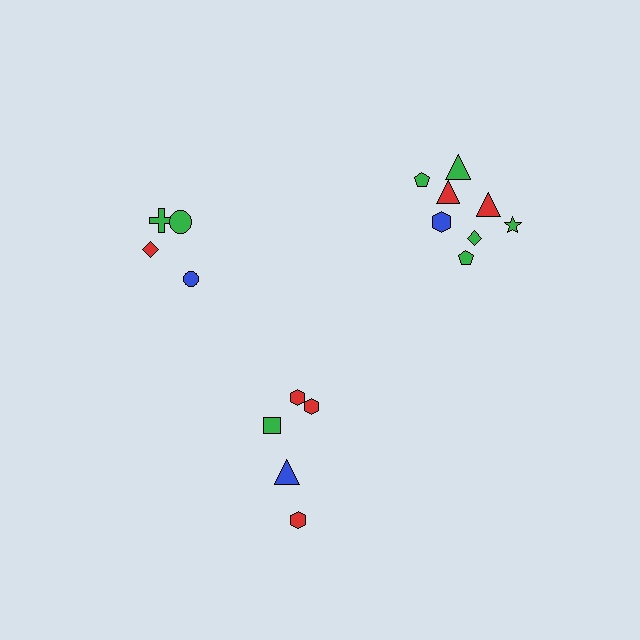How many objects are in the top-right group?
There are 8 objects.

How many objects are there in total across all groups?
There are 17 objects.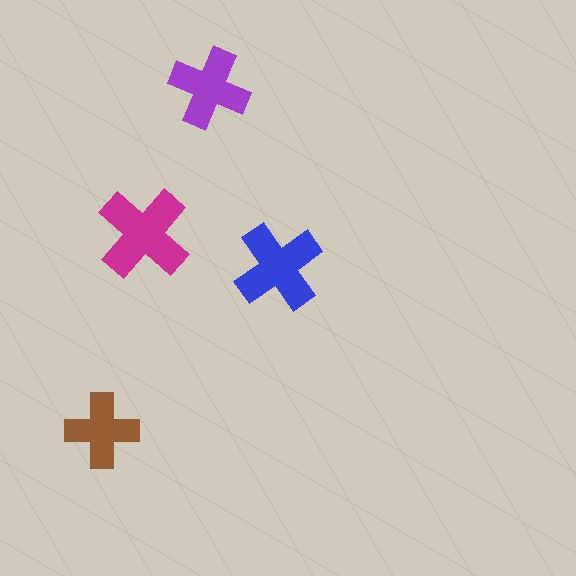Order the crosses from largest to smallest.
the magenta one, the blue one, the purple one, the brown one.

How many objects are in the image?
There are 4 objects in the image.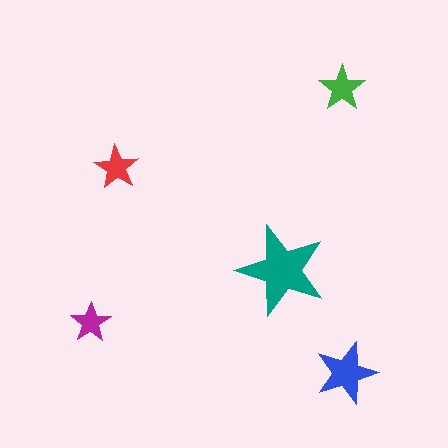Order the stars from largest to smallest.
the teal one, the blue one, the green one, the red one, the magenta one.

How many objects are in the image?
There are 5 objects in the image.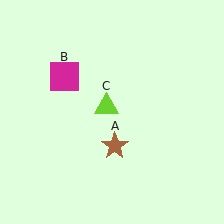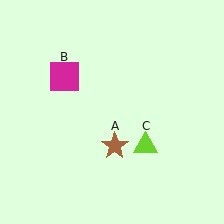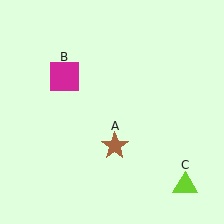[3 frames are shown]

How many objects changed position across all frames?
1 object changed position: lime triangle (object C).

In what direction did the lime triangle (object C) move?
The lime triangle (object C) moved down and to the right.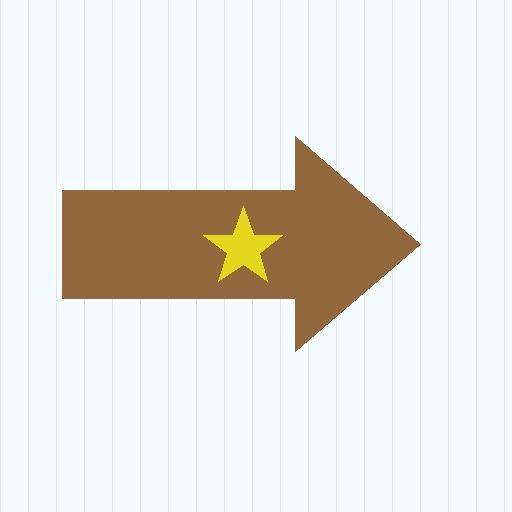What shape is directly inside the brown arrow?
The yellow star.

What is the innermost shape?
The yellow star.